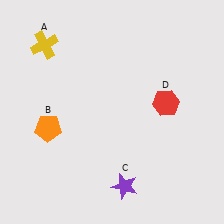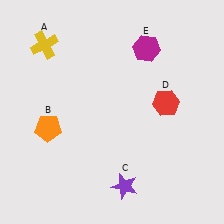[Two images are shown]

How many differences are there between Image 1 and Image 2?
There is 1 difference between the two images.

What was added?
A magenta hexagon (E) was added in Image 2.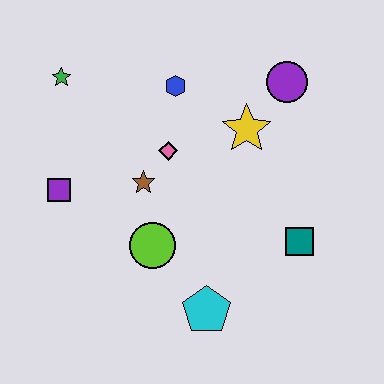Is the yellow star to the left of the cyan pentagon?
No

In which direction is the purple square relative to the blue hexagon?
The purple square is to the left of the blue hexagon.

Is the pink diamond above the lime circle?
Yes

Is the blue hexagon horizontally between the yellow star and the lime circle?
Yes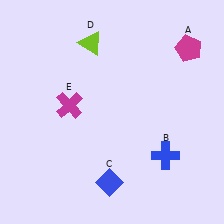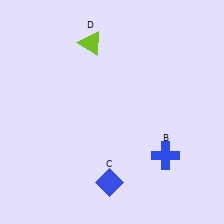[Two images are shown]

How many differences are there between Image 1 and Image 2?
There are 2 differences between the two images.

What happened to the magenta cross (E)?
The magenta cross (E) was removed in Image 2. It was in the top-left area of Image 1.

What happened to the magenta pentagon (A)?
The magenta pentagon (A) was removed in Image 2. It was in the top-right area of Image 1.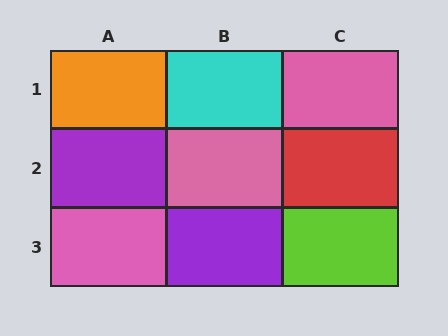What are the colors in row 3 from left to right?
Pink, purple, lime.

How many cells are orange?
1 cell is orange.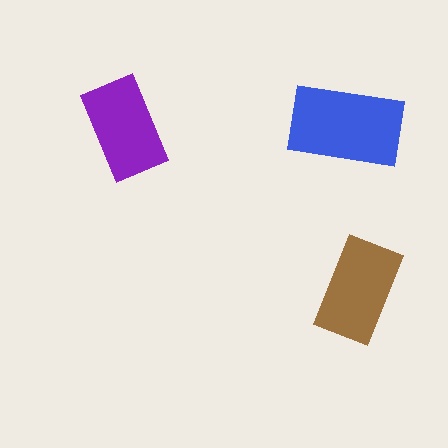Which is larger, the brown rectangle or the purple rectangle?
The brown one.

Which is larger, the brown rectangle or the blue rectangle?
The blue one.